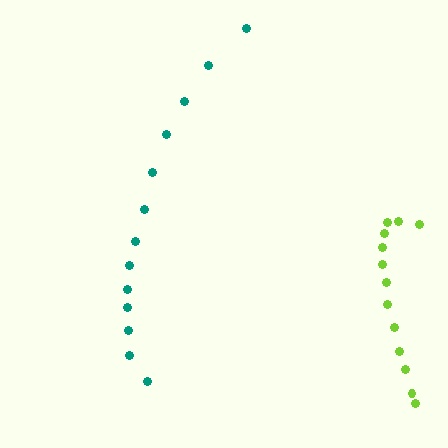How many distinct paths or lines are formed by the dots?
There are 2 distinct paths.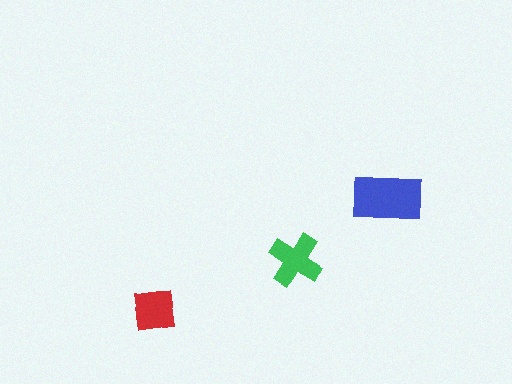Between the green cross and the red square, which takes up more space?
The green cross.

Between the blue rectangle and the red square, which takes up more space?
The blue rectangle.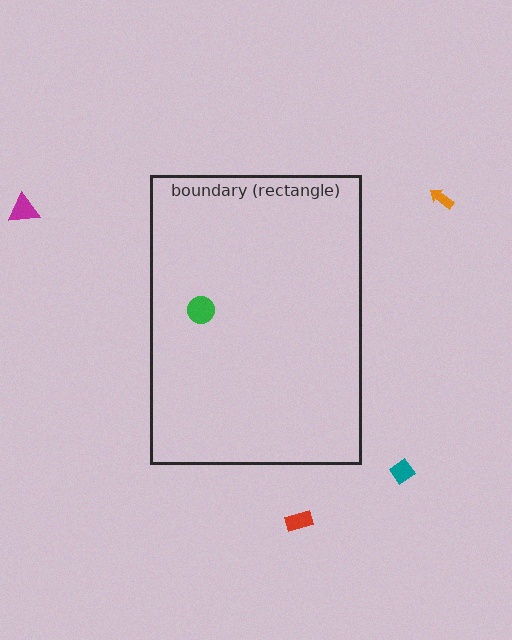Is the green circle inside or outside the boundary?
Inside.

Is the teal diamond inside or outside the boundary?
Outside.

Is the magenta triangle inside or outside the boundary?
Outside.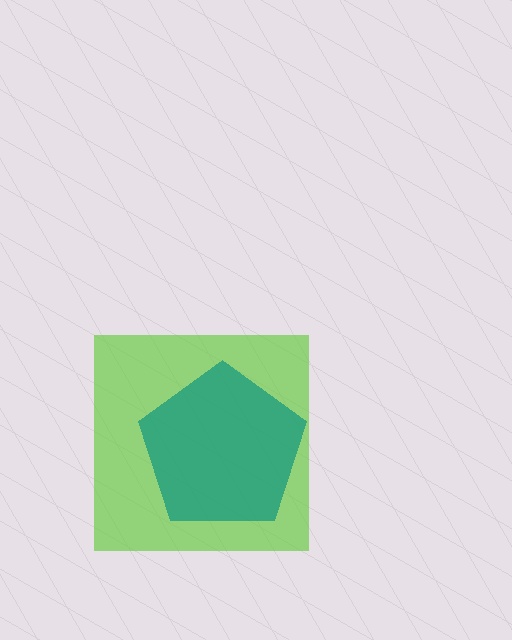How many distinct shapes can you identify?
There are 2 distinct shapes: a lime square, a teal pentagon.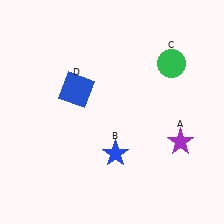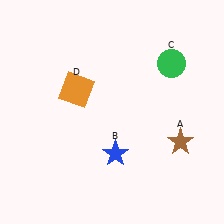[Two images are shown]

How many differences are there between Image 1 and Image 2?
There are 2 differences between the two images.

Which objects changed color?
A changed from purple to brown. D changed from blue to orange.